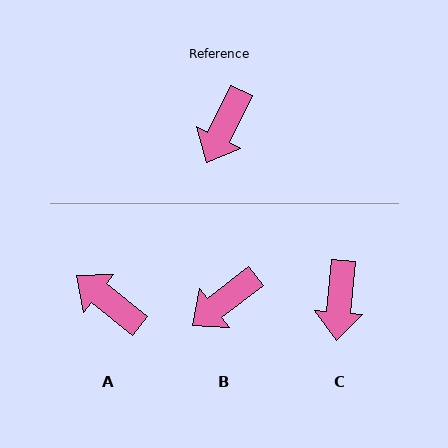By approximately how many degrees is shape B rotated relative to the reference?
Approximately 26 degrees clockwise.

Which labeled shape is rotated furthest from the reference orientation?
A, about 102 degrees away.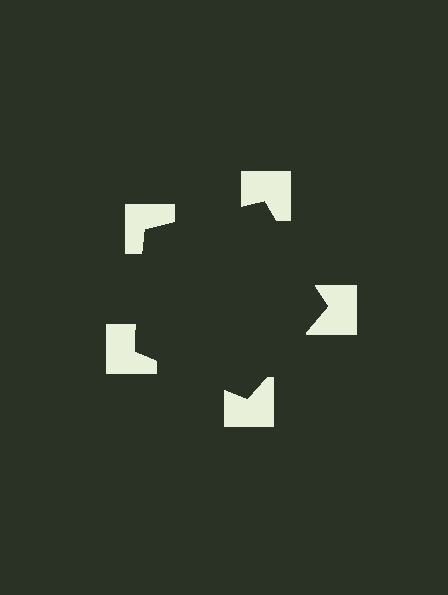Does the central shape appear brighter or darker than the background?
It typically appears slightly darker than the background, even though no actual brightness change is drawn.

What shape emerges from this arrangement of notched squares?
An illusory pentagon — its edges are inferred from the aligned wedge cuts in the notched squares, not physically drawn.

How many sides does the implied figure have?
5 sides.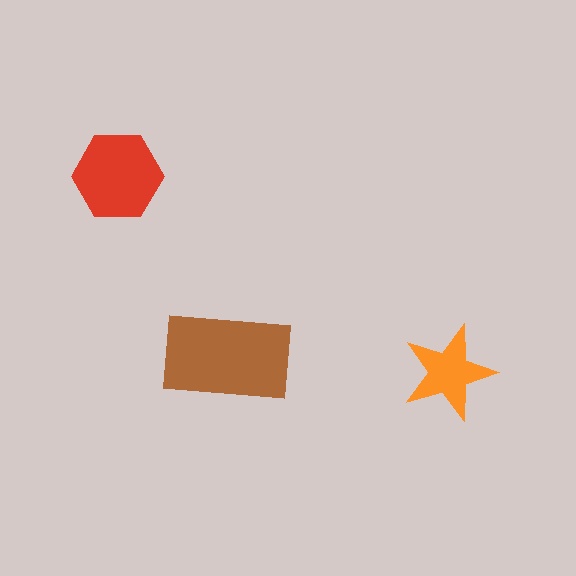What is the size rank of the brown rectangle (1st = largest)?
1st.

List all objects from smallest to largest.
The orange star, the red hexagon, the brown rectangle.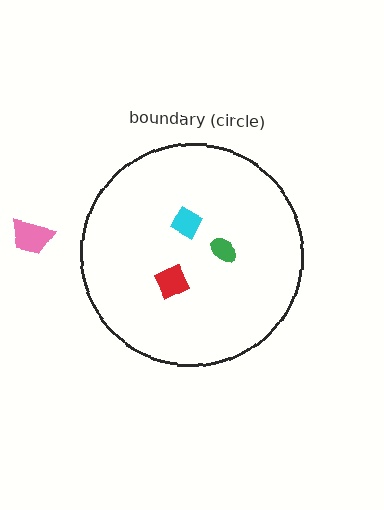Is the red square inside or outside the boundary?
Inside.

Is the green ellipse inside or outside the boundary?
Inside.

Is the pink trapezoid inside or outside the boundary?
Outside.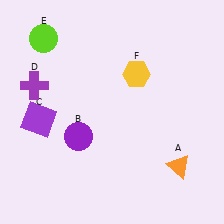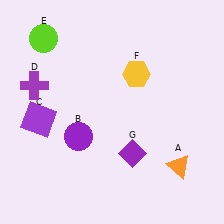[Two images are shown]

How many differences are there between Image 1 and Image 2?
There is 1 difference between the two images.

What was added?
A purple diamond (G) was added in Image 2.